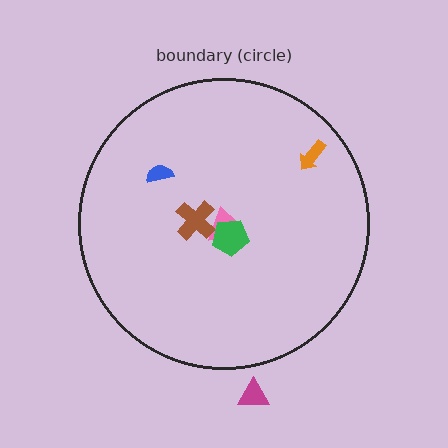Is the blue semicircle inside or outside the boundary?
Inside.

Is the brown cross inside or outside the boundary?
Inside.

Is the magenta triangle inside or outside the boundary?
Outside.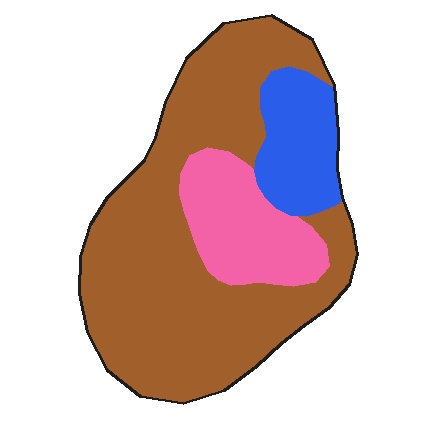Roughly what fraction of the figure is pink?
Pink covers around 20% of the figure.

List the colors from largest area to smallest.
From largest to smallest: brown, pink, blue.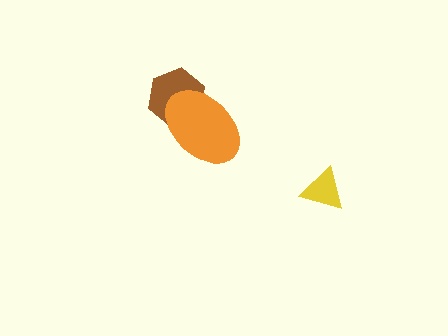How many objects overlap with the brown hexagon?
1 object overlaps with the brown hexagon.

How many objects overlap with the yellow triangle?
0 objects overlap with the yellow triangle.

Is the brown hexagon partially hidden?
Yes, it is partially covered by another shape.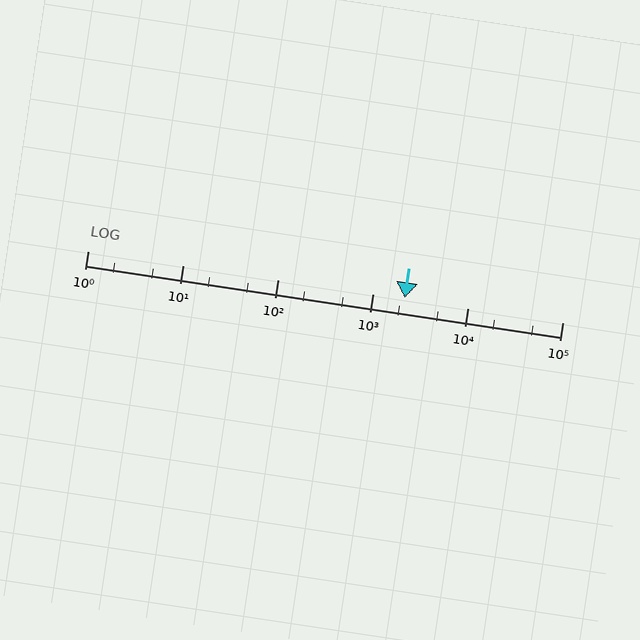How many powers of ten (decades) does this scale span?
The scale spans 5 decades, from 1 to 100000.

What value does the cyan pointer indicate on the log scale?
The pointer indicates approximately 2200.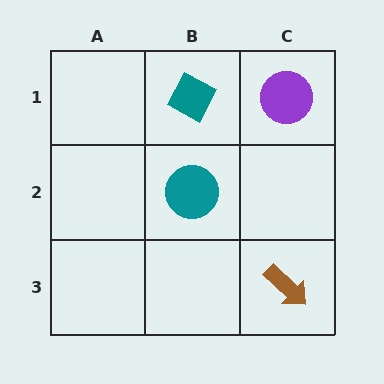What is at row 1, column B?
A teal diamond.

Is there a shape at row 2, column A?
No, that cell is empty.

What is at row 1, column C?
A purple circle.